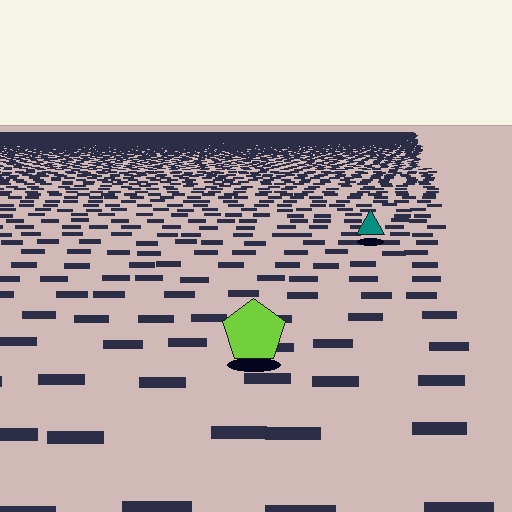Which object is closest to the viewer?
The lime pentagon is closest. The texture marks near it are larger and more spread out.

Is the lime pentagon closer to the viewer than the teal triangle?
Yes. The lime pentagon is closer — you can tell from the texture gradient: the ground texture is coarser near it.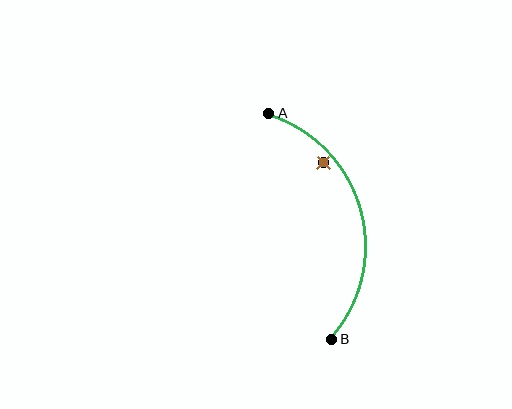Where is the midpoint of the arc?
The arc midpoint is the point on the curve farthest from the straight line joining A and B. It sits to the right of that line.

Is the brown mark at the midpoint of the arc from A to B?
No — the brown mark does not lie on the arc at all. It sits slightly inside the curve.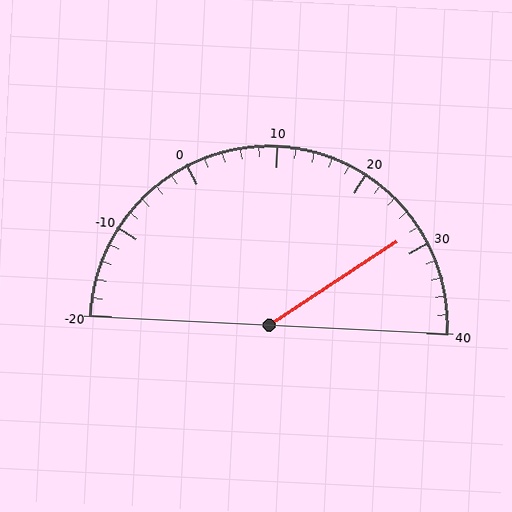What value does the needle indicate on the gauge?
The needle indicates approximately 28.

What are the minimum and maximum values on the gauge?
The gauge ranges from -20 to 40.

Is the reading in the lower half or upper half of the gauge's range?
The reading is in the upper half of the range (-20 to 40).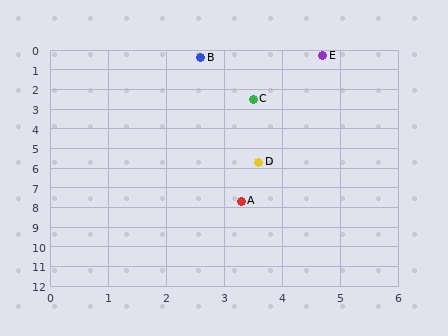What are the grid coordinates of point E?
Point E is at approximately (4.7, 0.3).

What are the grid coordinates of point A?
Point A is at approximately (3.3, 7.7).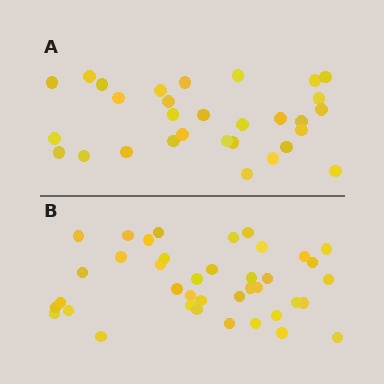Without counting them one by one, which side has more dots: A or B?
Region B (the bottom region) has more dots.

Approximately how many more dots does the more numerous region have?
Region B has roughly 8 or so more dots than region A.